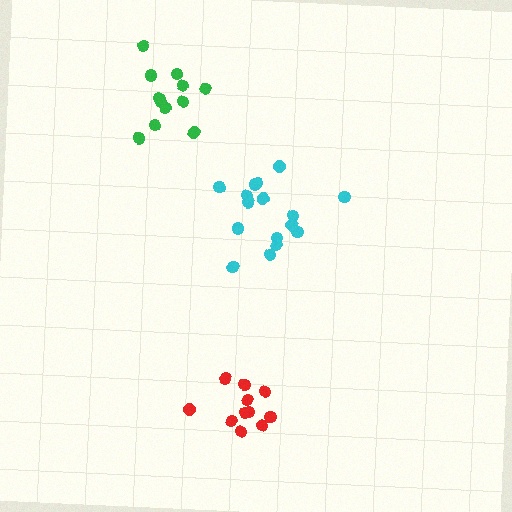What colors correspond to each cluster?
The clusters are colored: cyan, red, green.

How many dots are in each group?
Group 1: 16 dots, Group 2: 11 dots, Group 3: 12 dots (39 total).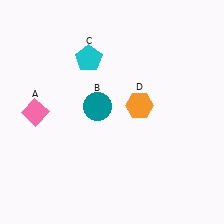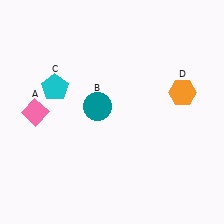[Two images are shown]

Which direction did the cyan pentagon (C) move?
The cyan pentagon (C) moved left.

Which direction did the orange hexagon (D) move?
The orange hexagon (D) moved right.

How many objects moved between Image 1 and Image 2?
2 objects moved between the two images.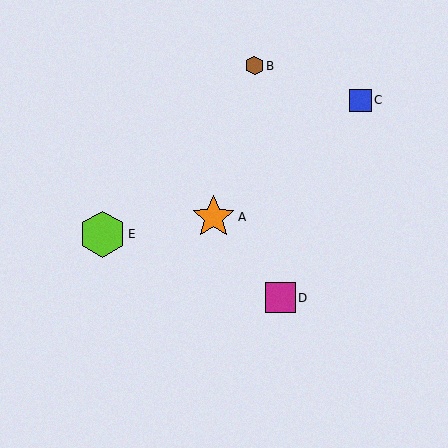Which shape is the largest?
The lime hexagon (labeled E) is the largest.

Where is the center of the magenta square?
The center of the magenta square is at (280, 298).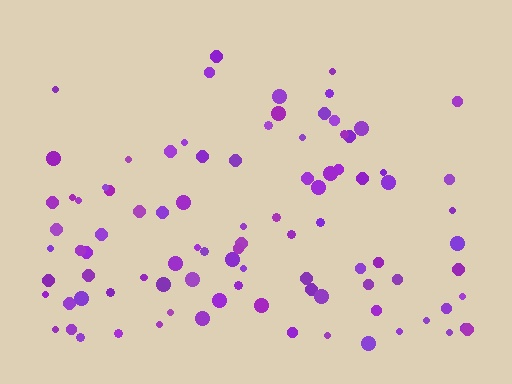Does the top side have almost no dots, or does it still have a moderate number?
Still a moderate number, just noticeably fewer than the bottom.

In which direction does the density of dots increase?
From top to bottom, with the bottom side densest.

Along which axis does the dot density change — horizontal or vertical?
Vertical.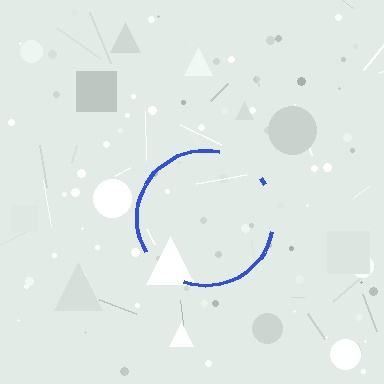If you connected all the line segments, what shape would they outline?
They would outline a circle.